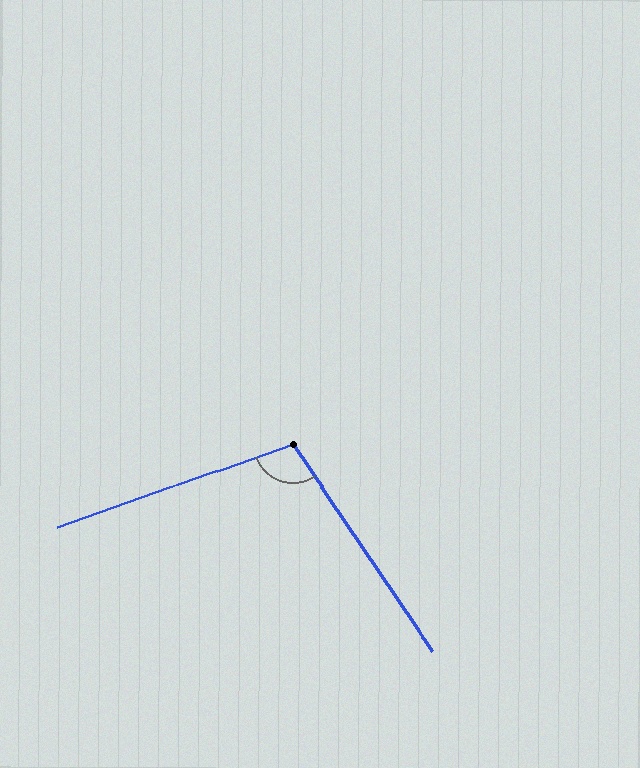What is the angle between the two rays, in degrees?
Approximately 105 degrees.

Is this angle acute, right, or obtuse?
It is obtuse.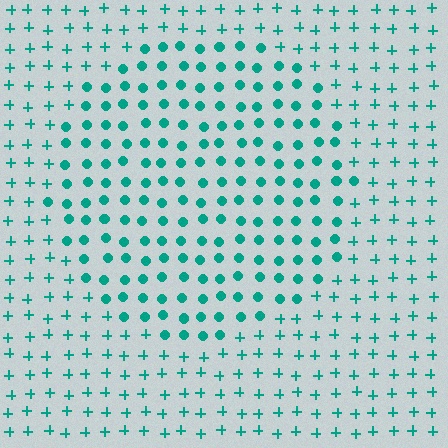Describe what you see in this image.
The image is filled with small teal elements arranged in a uniform grid. A circle-shaped region contains circles, while the surrounding area contains plus signs. The boundary is defined purely by the change in element shape.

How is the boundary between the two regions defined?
The boundary is defined by a change in element shape: circles inside vs. plus signs outside. All elements share the same color and spacing.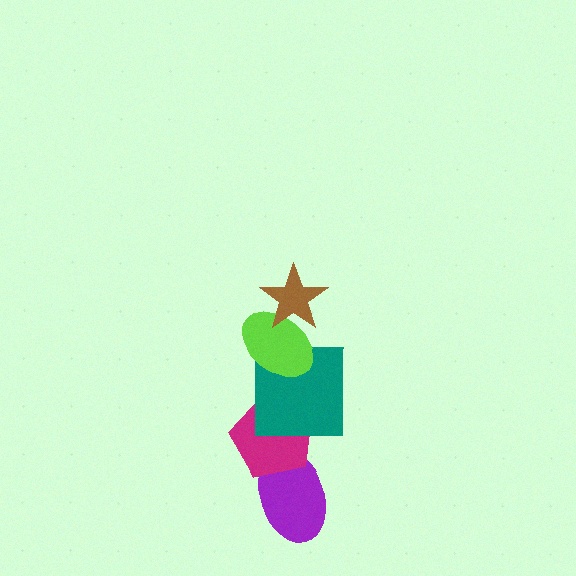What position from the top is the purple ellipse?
The purple ellipse is 5th from the top.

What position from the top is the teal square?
The teal square is 3rd from the top.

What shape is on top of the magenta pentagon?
The teal square is on top of the magenta pentagon.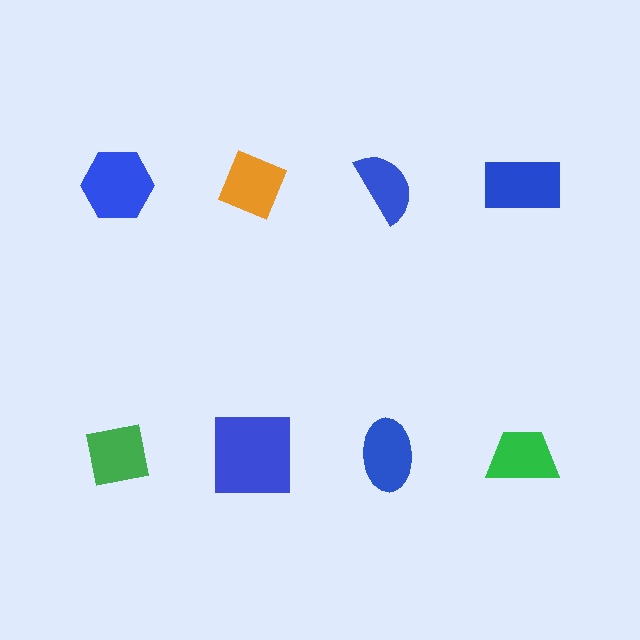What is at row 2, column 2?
A blue square.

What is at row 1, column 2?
An orange diamond.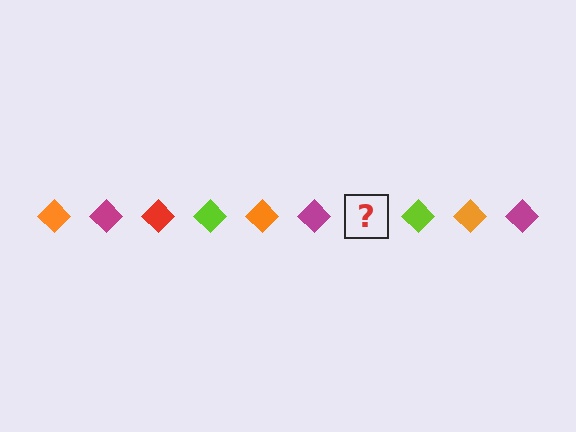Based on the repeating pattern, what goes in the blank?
The blank should be a red diamond.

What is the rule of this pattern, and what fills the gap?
The rule is that the pattern cycles through orange, magenta, red, lime diamonds. The gap should be filled with a red diamond.